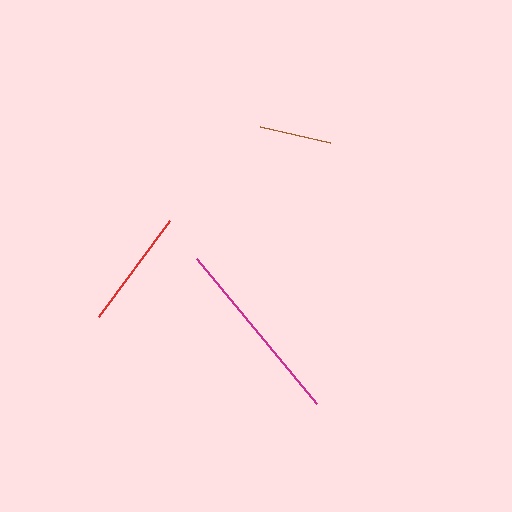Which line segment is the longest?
The magenta line is the longest at approximately 188 pixels.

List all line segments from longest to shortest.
From longest to shortest: magenta, red, brown.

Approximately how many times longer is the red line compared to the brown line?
The red line is approximately 1.7 times the length of the brown line.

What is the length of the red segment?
The red segment is approximately 120 pixels long.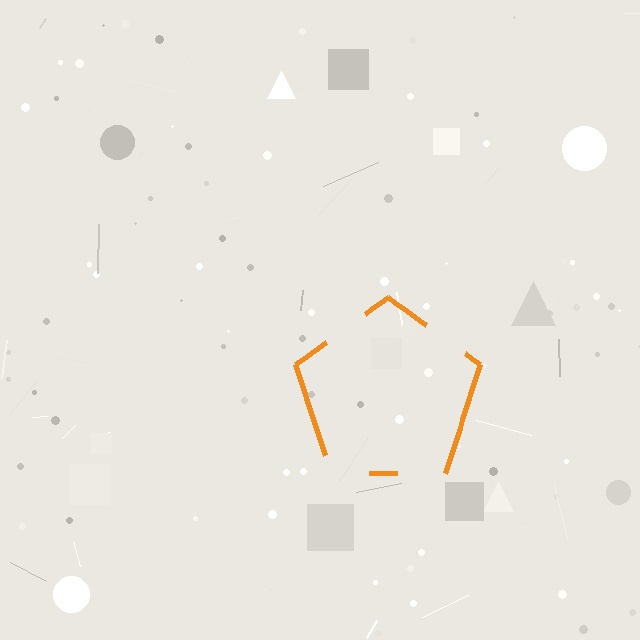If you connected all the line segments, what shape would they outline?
They would outline a pentagon.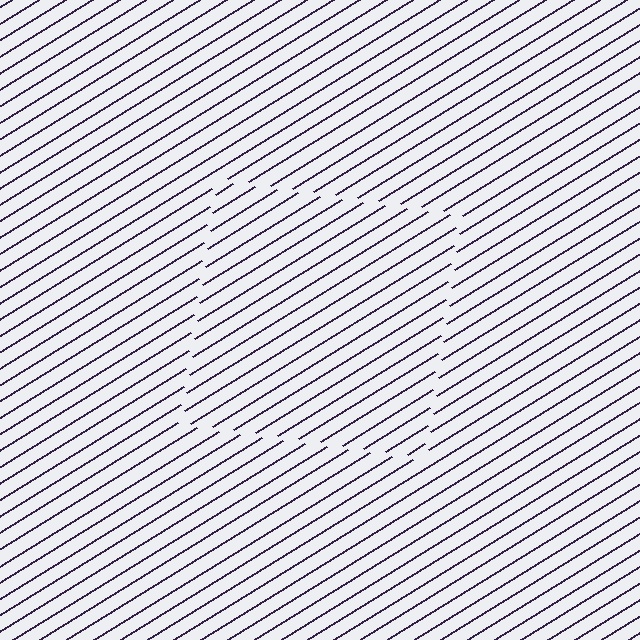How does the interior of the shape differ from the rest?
The interior of the shape contains the same grating, shifted by half a period — the contour is defined by the phase discontinuity where line-ends from the inner and outer gratings abut.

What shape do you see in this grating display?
An illusory square. The interior of the shape contains the same grating, shifted by half a period — the contour is defined by the phase discontinuity where line-ends from the inner and outer gratings abut.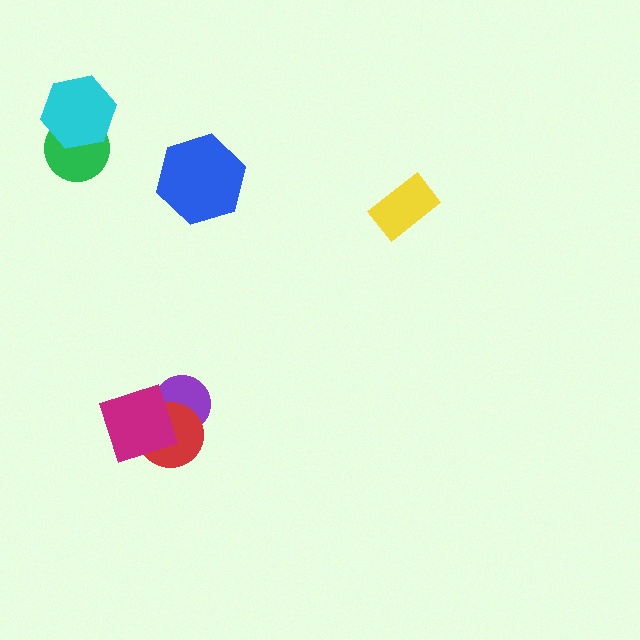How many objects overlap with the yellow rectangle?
0 objects overlap with the yellow rectangle.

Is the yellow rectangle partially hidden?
No, no other shape covers it.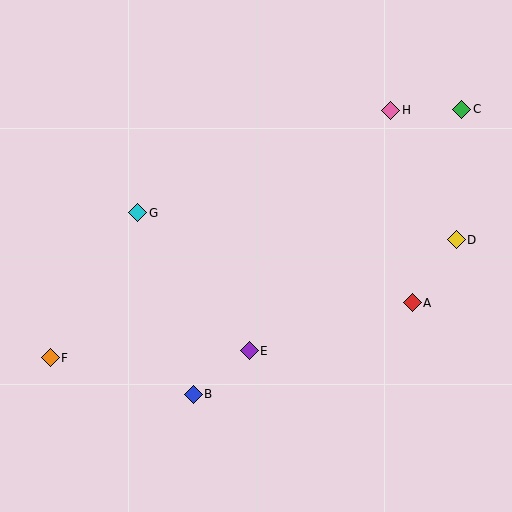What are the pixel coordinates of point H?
Point H is at (391, 110).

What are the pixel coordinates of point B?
Point B is at (193, 394).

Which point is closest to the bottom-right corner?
Point A is closest to the bottom-right corner.